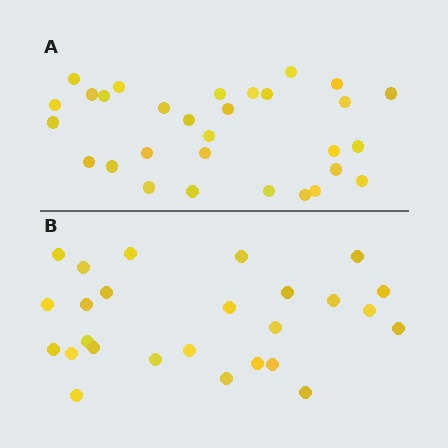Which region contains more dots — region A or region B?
Region A (the top region) has more dots.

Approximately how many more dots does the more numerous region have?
Region A has about 4 more dots than region B.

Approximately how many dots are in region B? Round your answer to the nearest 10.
About 30 dots. (The exact count is 26, which rounds to 30.)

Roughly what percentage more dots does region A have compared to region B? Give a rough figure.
About 15% more.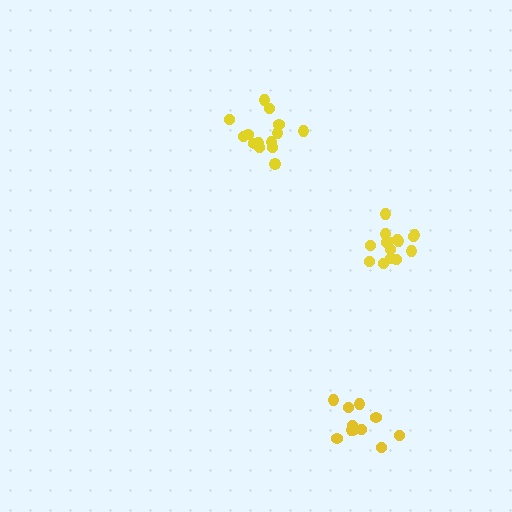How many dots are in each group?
Group 1: 11 dots, Group 2: 14 dots, Group 3: 15 dots (40 total).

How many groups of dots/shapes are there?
There are 3 groups.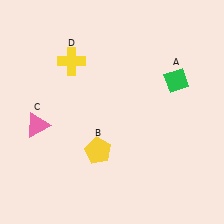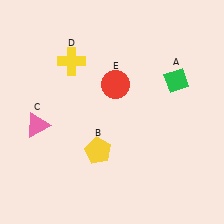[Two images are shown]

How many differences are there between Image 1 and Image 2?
There is 1 difference between the two images.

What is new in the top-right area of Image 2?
A red circle (E) was added in the top-right area of Image 2.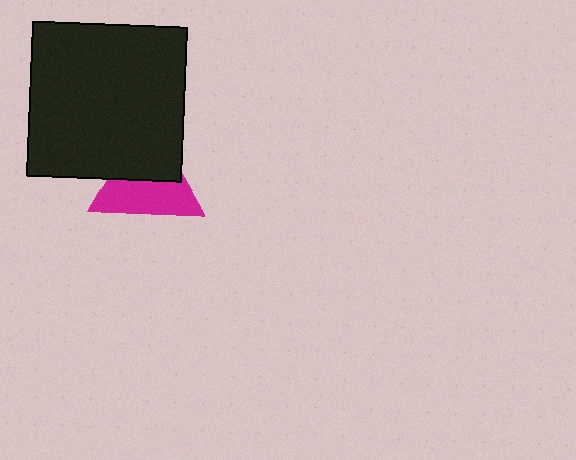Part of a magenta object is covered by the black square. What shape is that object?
It is a triangle.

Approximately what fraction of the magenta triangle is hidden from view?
Roughly 47% of the magenta triangle is hidden behind the black square.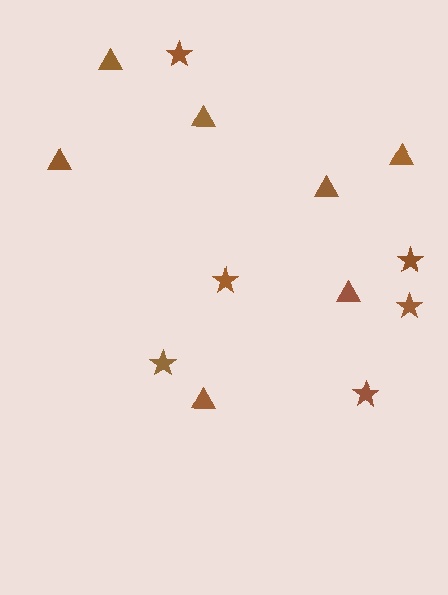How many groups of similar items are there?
There are 2 groups: one group of triangles (7) and one group of stars (6).